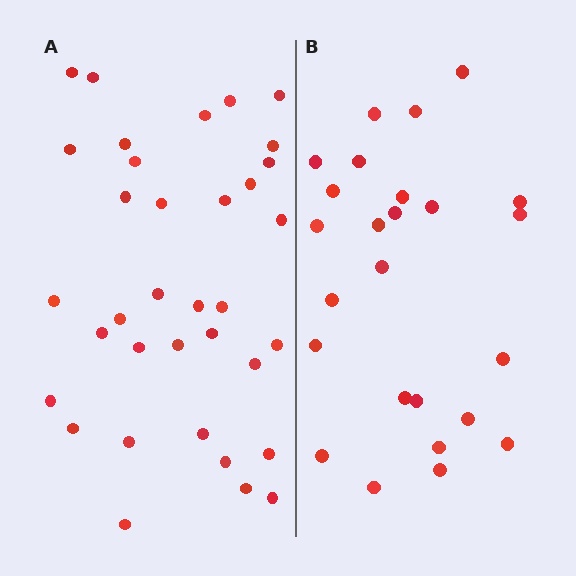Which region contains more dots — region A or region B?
Region A (the left region) has more dots.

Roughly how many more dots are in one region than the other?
Region A has roughly 10 or so more dots than region B.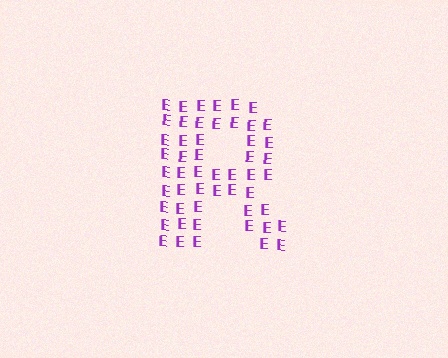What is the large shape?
The large shape is the letter R.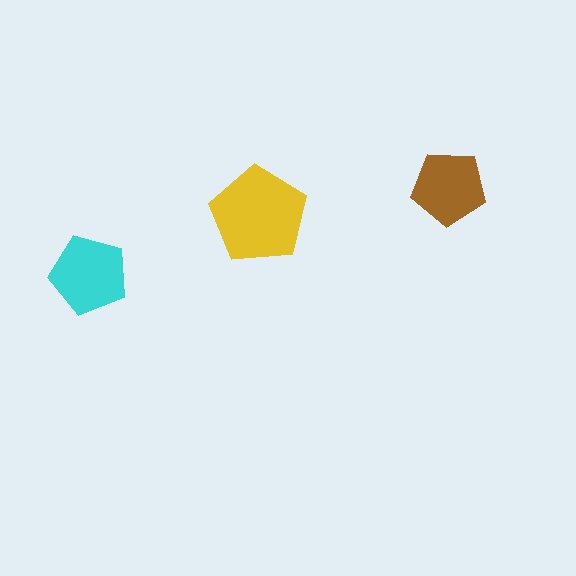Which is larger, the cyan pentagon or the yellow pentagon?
The yellow one.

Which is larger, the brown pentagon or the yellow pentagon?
The yellow one.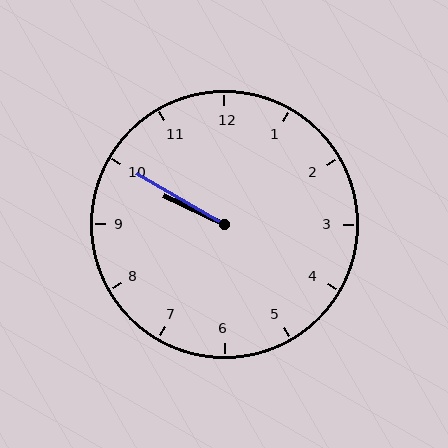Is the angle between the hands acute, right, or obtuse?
It is acute.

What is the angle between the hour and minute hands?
Approximately 5 degrees.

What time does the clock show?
9:50.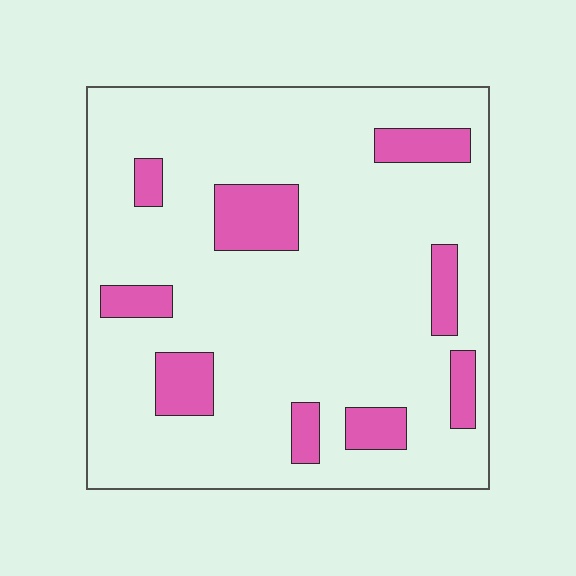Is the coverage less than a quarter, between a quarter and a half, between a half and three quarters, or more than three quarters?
Less than a quarter.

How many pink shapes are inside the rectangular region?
9.